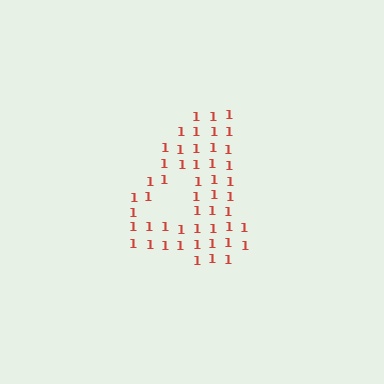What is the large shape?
The large shape is the digit 4.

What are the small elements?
The small elements are digit 1's.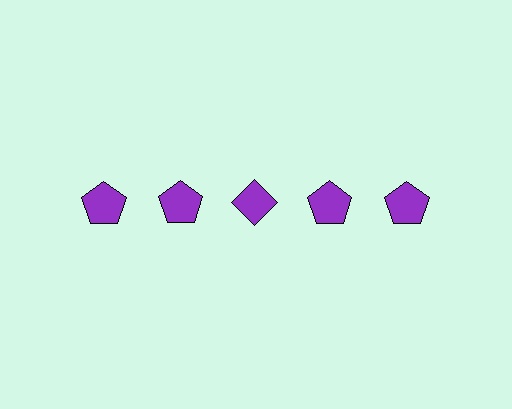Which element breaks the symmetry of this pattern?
The purple diamond in the top row, center column breaks the symmetry. All other shapes are purple pentagons.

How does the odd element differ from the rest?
It has a different shape: diamond instead of pentagon.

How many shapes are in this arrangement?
There are 5 shapes arranged in a grid pattern.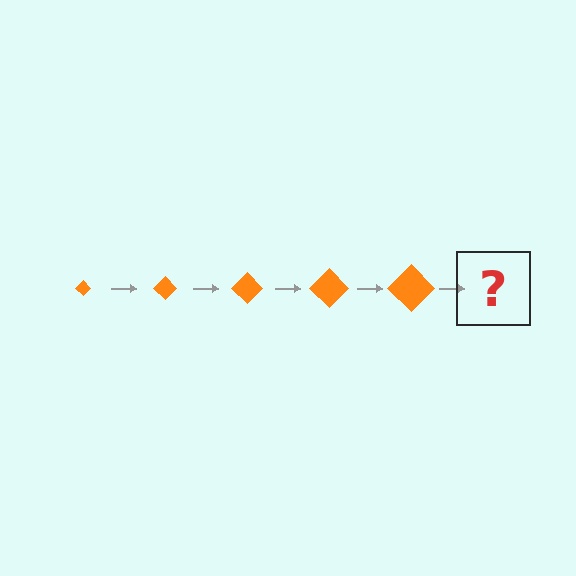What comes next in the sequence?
The next element should be an orange diamond, larger than the previous one.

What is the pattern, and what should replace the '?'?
The pattern is that the diamond gets progressively larger each step. The '?' should be an orange diamond, larger than the previous one.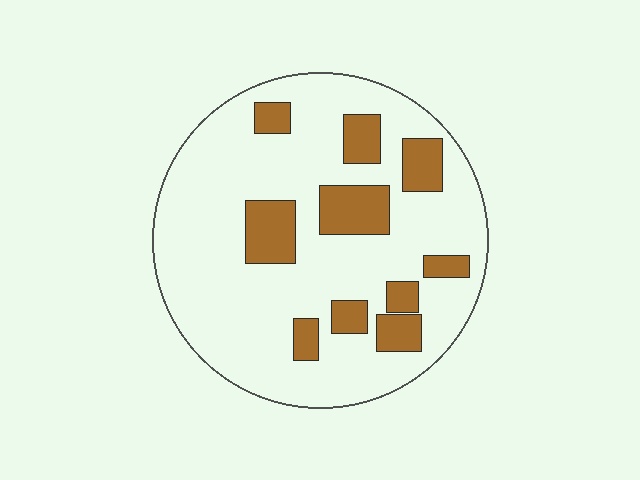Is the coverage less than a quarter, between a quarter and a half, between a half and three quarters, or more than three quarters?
Less than a quarter.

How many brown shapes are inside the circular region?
10.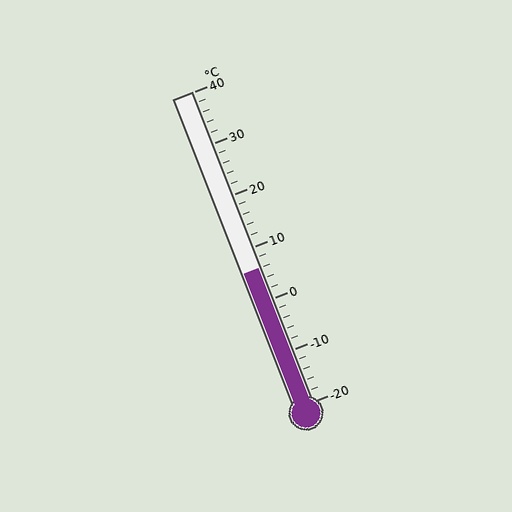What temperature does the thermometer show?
The thermometer shows approximately 6°C.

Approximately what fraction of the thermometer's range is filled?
The thermometer is filled to approximately 45% of its range.